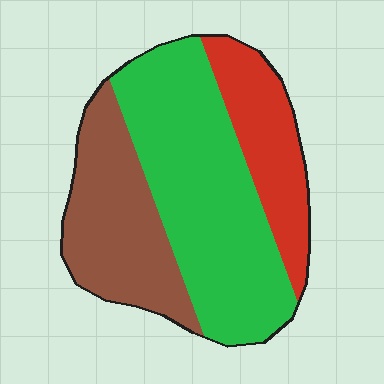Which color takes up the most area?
Green, at roughly 50%.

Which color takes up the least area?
Red, at roughly 20%.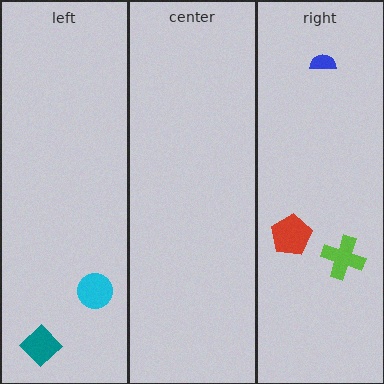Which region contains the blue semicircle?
The right region.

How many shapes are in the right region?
3.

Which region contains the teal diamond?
The left region.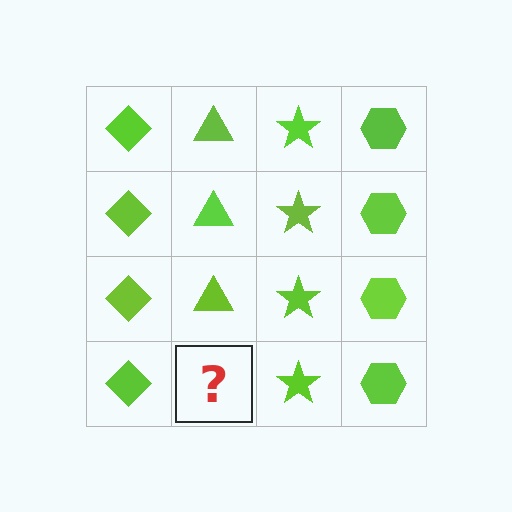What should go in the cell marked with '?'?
The missing cell should contain a lime triangle.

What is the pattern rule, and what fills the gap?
The rule is that each column has a consistent shape. The gap should be filled with a lime triangle.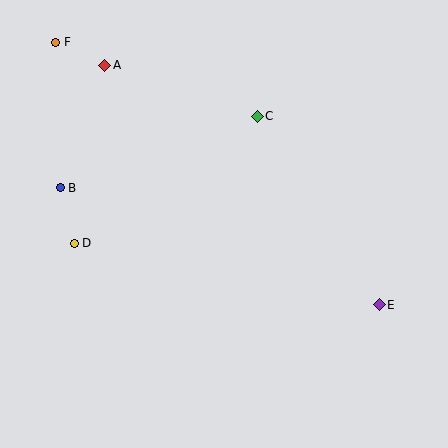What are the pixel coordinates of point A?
Point A is at (105, 65).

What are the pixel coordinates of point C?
Point C is at (257, 116).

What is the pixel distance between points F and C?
The distance between F and C is 215 pixels.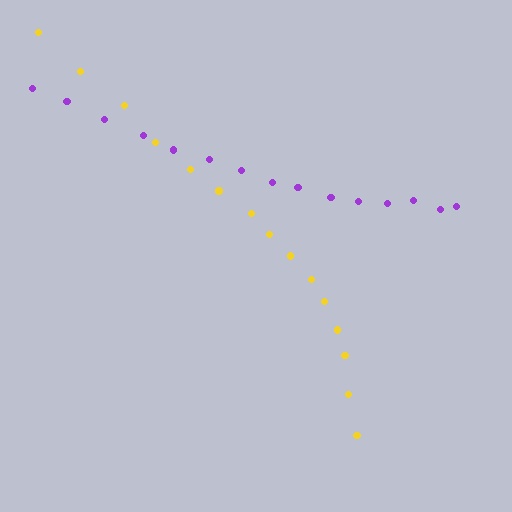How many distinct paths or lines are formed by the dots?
There are 2 distinct paths.